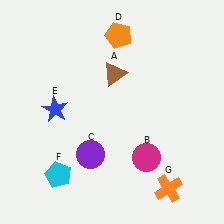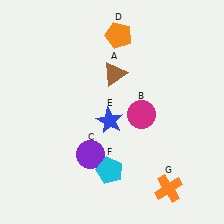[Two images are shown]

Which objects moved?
The objects that moved are: the magenta circle (B), the blue star (E), the cyan pentagon (F).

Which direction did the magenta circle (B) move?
The magenta circle (B) moved up.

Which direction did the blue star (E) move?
The blue star (E) moved right.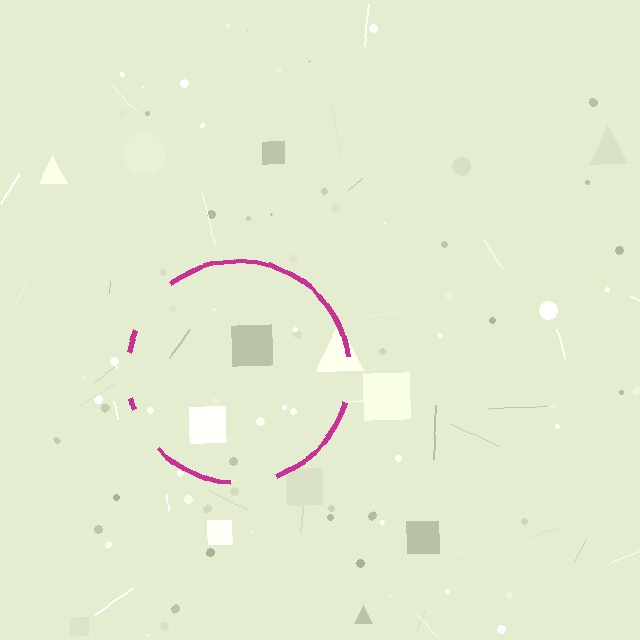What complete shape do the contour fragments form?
The contour fragments form a circle.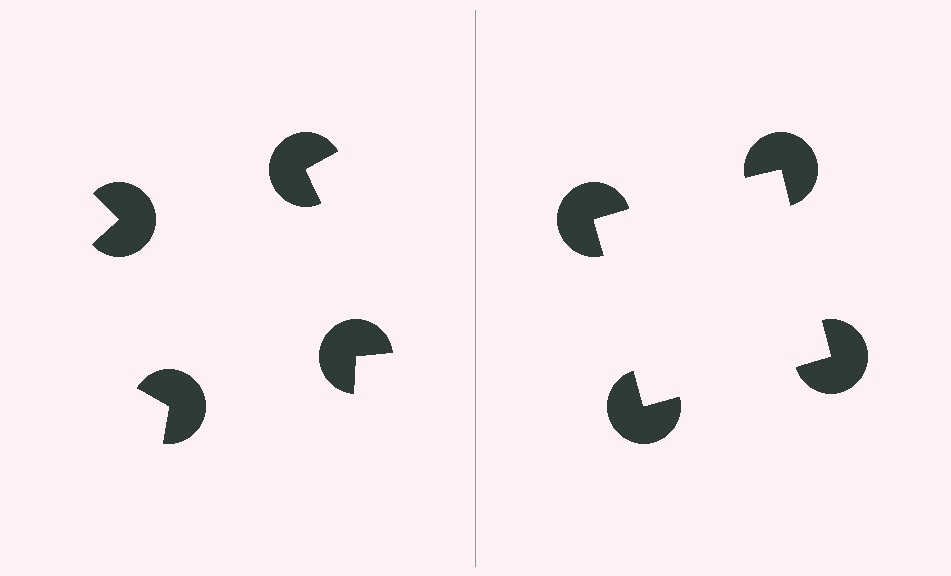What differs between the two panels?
The pac-man discs are positioned identically on both sides; only the wedge orientations differ. On the right they align to a square; on the left they are misaligned.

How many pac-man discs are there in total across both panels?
8 — 4 on each side.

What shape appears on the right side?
An illusory square.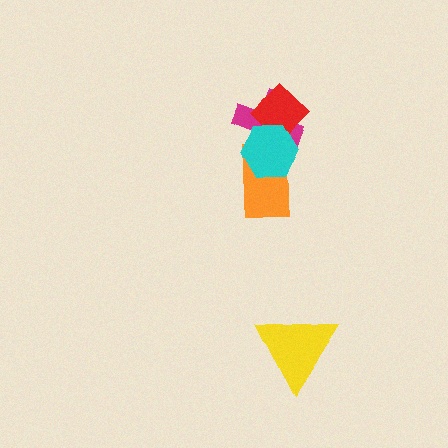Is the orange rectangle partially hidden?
Yes, it is partially covered by another shape.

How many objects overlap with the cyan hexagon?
3 objects overlap with the cyan hexagon.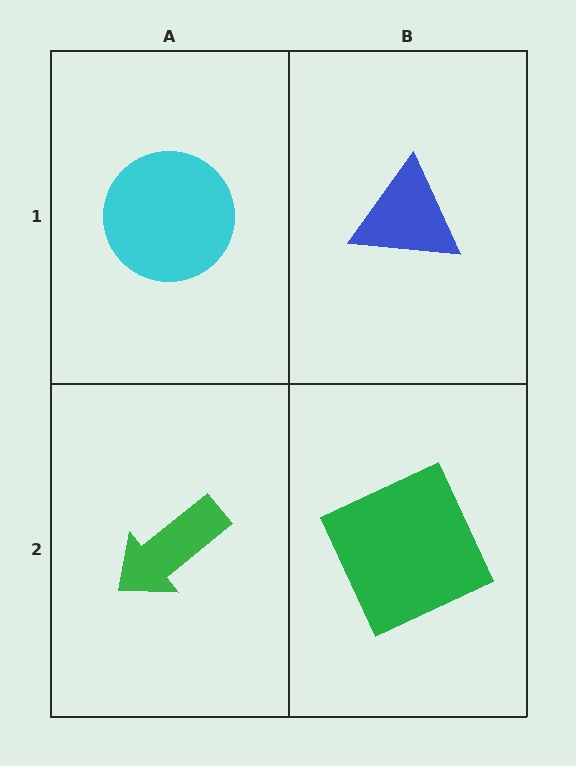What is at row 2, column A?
A green arrow.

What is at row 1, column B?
A blue triangle.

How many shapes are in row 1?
2 shapes.